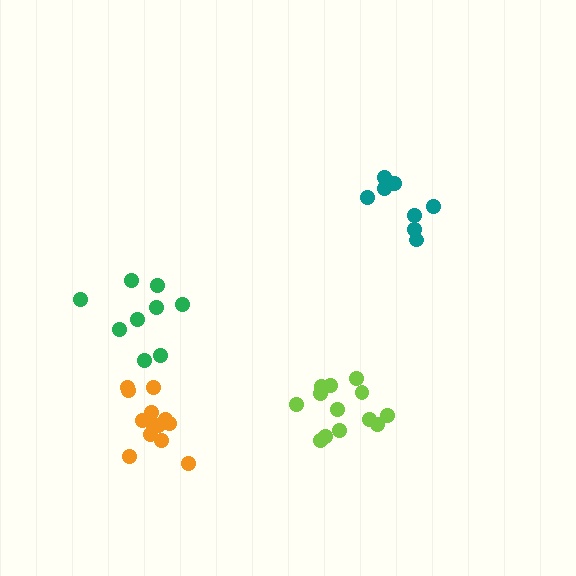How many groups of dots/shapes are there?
There are 4 groups.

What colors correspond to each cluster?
The clusters are colored: lime, orange, teal, green.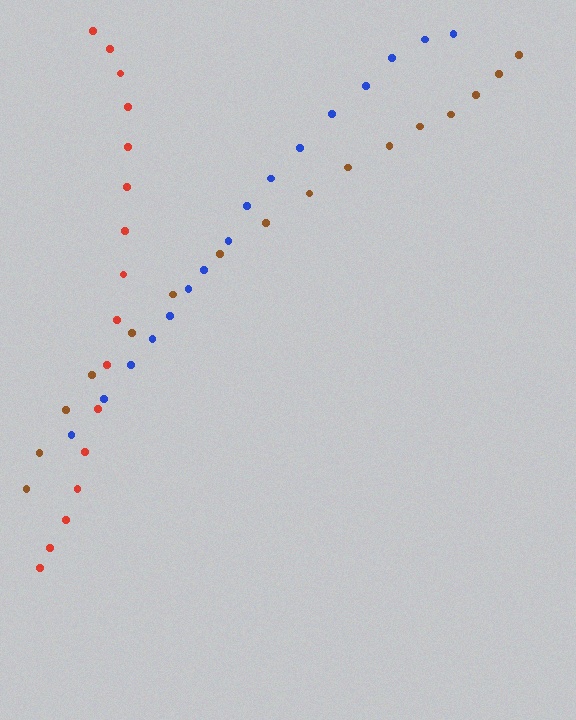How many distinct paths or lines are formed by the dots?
There are 3 distinct paths.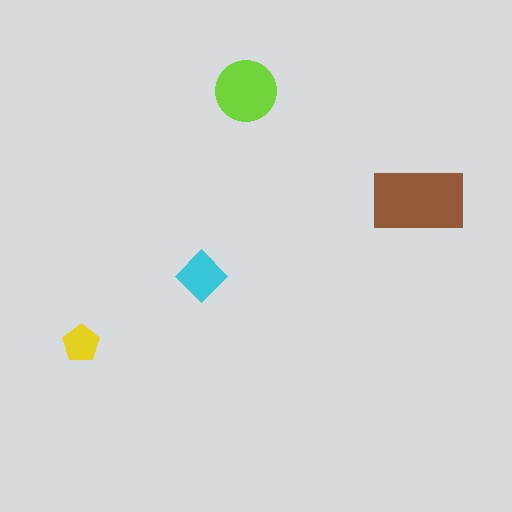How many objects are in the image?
There are 4 objects in the image.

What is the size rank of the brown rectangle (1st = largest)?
1st.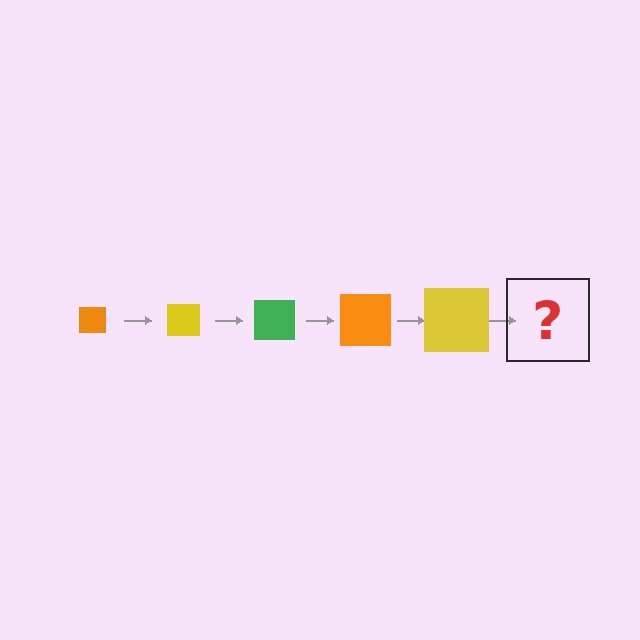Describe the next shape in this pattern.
It should be a green square, larger than the previous one.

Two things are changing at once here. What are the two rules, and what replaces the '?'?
The two rules are that the square grows larger each step and the color cycles through orange, yellow, and green. The '?' should be a green square, larger than the previous one.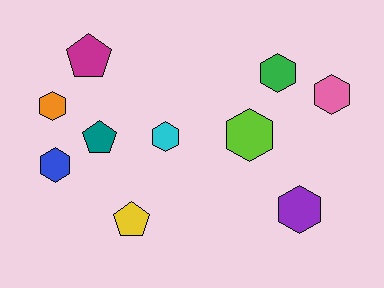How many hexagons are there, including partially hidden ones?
There are 7 hexagons.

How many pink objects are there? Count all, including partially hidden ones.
There is 1 pink object.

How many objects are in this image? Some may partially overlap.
There are 10 objects.